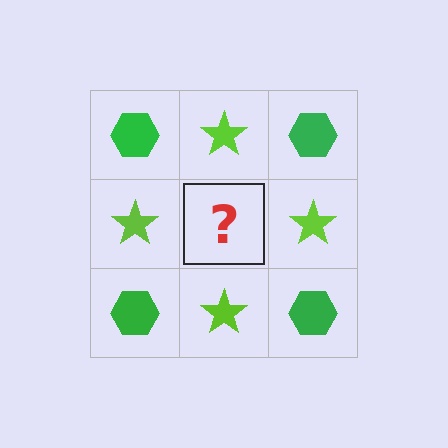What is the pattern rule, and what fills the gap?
The rule is that it alternates green hexagon and lime star in a checkerboard pattern. The gap should be filled with a green hexagon.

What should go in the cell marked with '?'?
The missing cell should contain a green hexagon.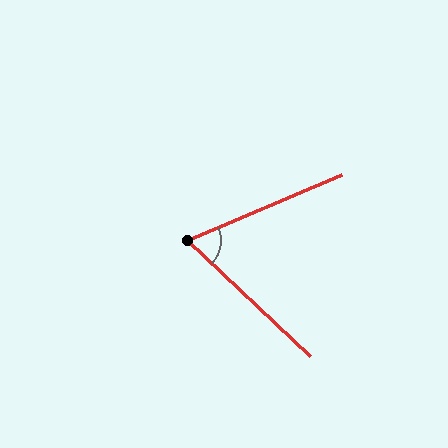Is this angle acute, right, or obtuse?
It is acute.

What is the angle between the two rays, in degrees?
Approximately 66 degrees.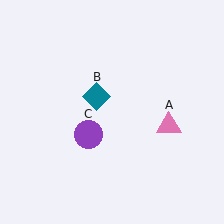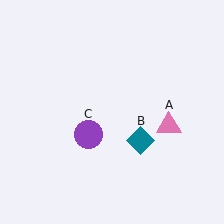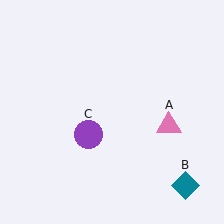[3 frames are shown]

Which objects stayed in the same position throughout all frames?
Pink triangle (object A) and purple circle (object C) remained stationary.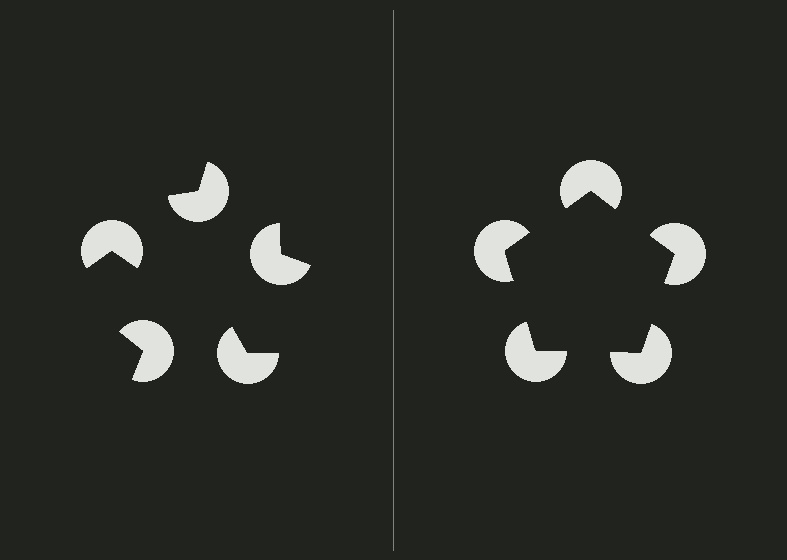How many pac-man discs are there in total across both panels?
10 — 5 on each side.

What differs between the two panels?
The pac-man discs are positioned identically on both sides; only the wedge orientations differ. On the right they align to a pentagon; on the left they are misaligned.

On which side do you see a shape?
An illusory pentagon appears on the right side. On the left side the wedge cuts are rotated, so no coherent shape forms.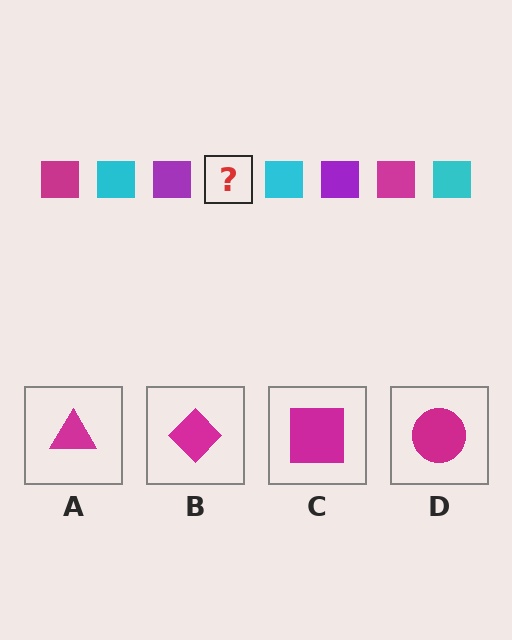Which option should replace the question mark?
Option C.